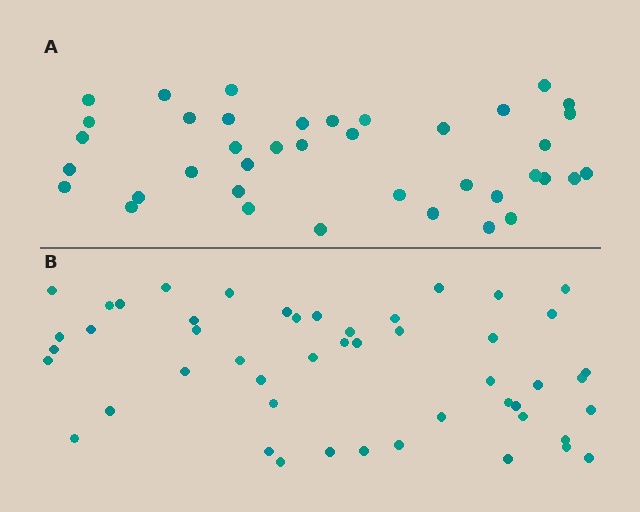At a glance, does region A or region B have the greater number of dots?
Region B (the bottom region) has more dots.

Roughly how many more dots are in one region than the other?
Region B has roughly 10 or so more dots than region A.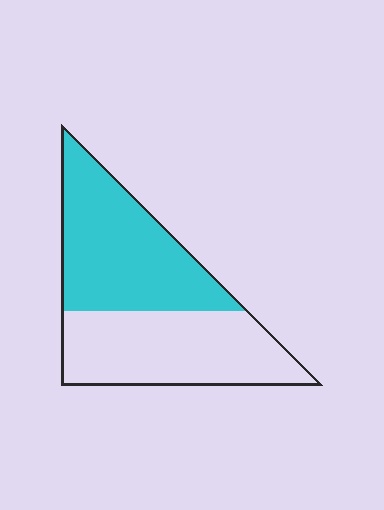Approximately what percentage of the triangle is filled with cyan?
Approximately 50%.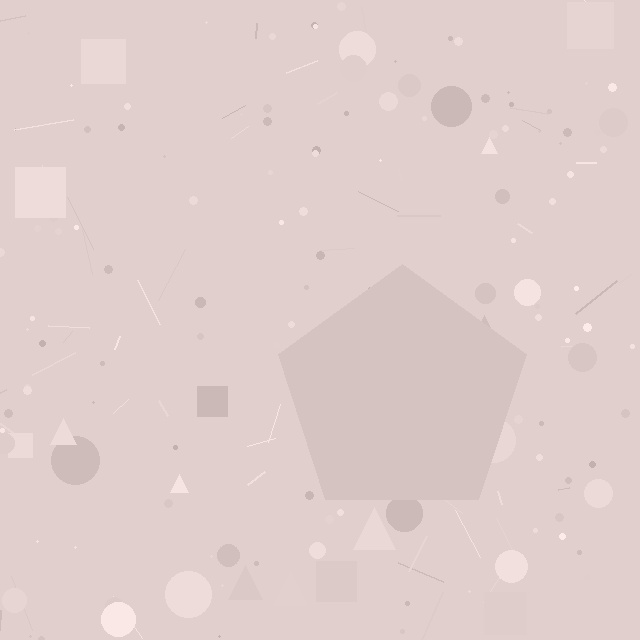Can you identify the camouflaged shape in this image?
The camouflaged shape is a pentagon.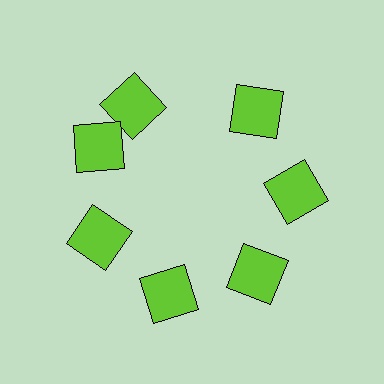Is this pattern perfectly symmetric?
No. The 7 lime squares are arranged in a ring, but one element near the 12 o'clock position is rotated out of alignment along the ring, breaking the 7-fold rotational symmetry.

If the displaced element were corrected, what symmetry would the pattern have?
It would have 7-fold rotational symmetry — the pattern would map onto itself every 51 degrees.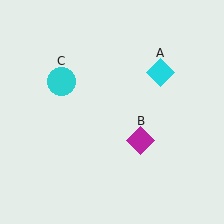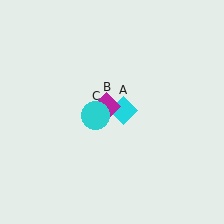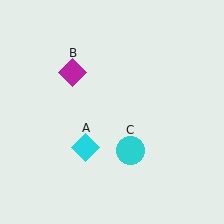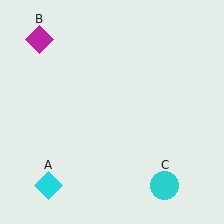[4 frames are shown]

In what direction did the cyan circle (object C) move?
The cyan circle (object C) moved down and to the right.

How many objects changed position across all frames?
3 objects changed position: cyan diamond (object A), magenta diamond (object B), cyan circle (object C).